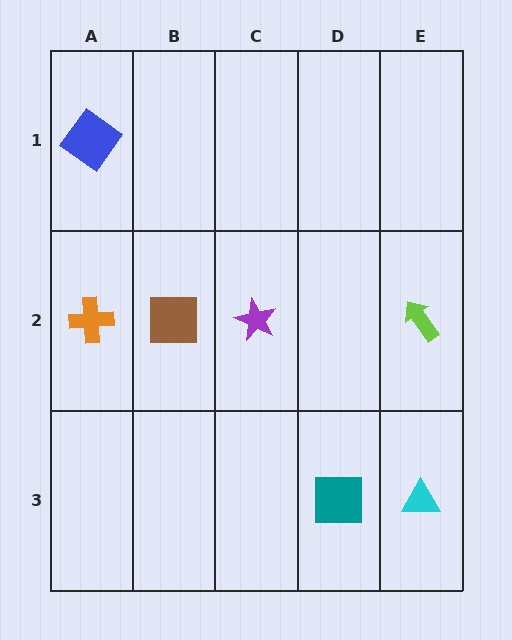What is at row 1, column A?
A blue diamond.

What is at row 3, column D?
A teal square.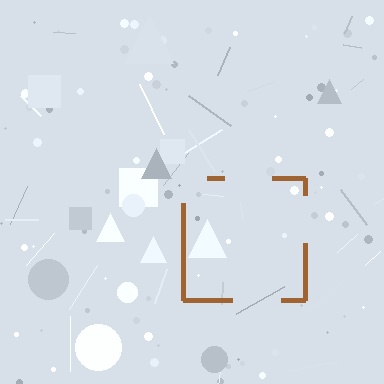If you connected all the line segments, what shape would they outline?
They would outline a square.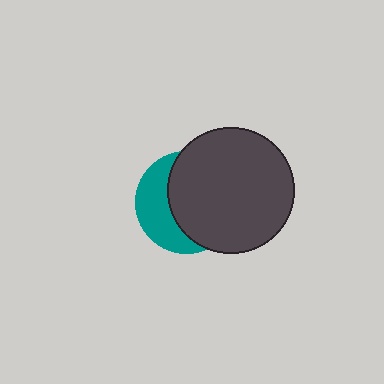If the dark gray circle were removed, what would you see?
You would see the complete teal circle.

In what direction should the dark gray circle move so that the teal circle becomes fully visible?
The dark gray circle should move right. That is the shortest direction to clear the overlap and leave the teal circle fully visible.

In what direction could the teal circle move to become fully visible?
The teal circle could move left. That would shift it out from behind the dark gray circle entirely.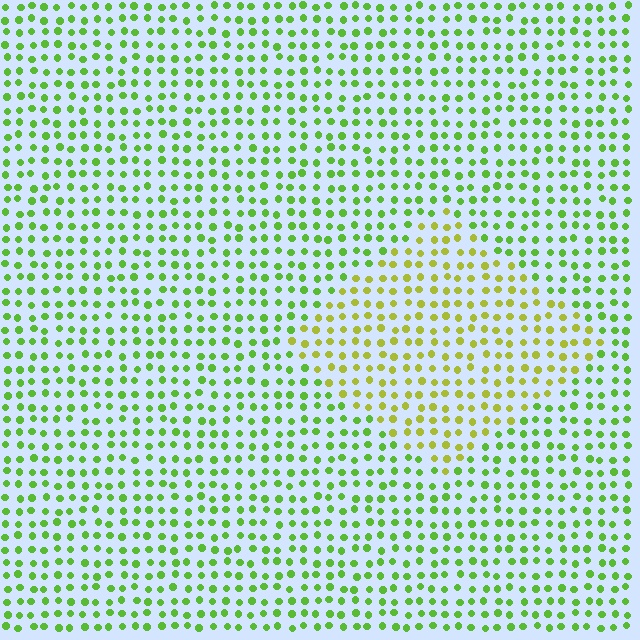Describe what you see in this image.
The image is filled with small lime elements in a uniform arrangement. A diamond-shaped region is visible where the elements are tinted to a slightly different hue, forming a subtle color boundary.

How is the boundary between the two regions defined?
The boundary is defined purely by a slight shift in hue (about 34 degrees). Spacing, size, and orientation are identical on both sides.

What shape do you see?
I see a diamond.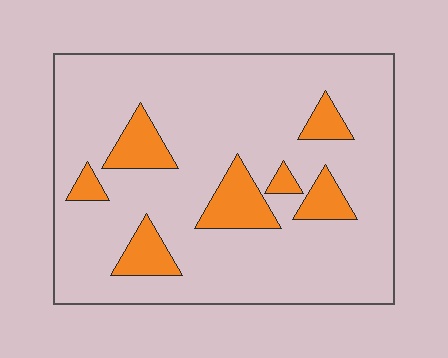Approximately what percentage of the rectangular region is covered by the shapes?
Approximately 15%.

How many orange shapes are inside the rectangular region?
7.